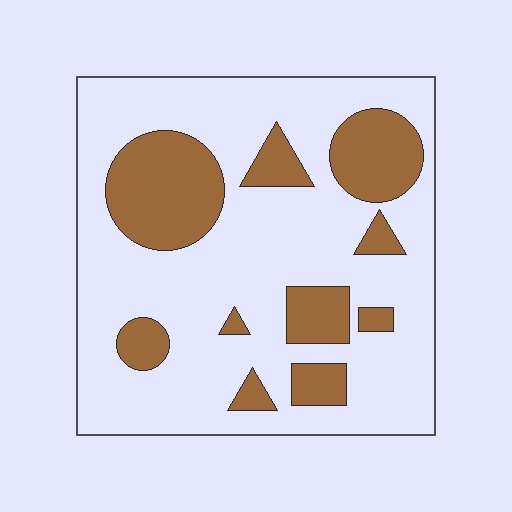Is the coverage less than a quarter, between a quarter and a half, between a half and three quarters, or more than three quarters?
Between a quarter and a half.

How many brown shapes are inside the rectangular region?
10.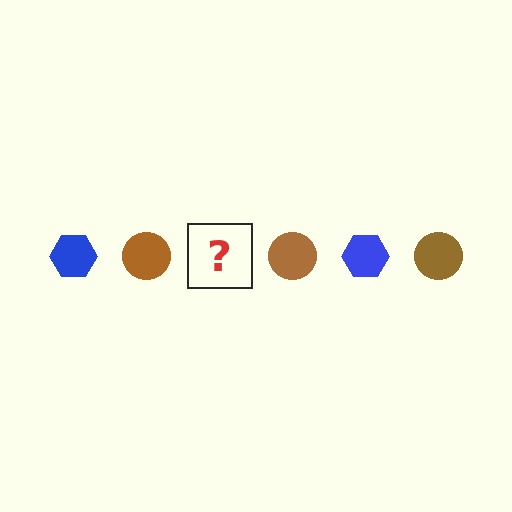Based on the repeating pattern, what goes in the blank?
The blank should be a blue hexagon.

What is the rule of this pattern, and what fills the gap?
The rule is that the pattern alternates between blue hexagon and brown circle. The gap should be filled with a blue hexagon.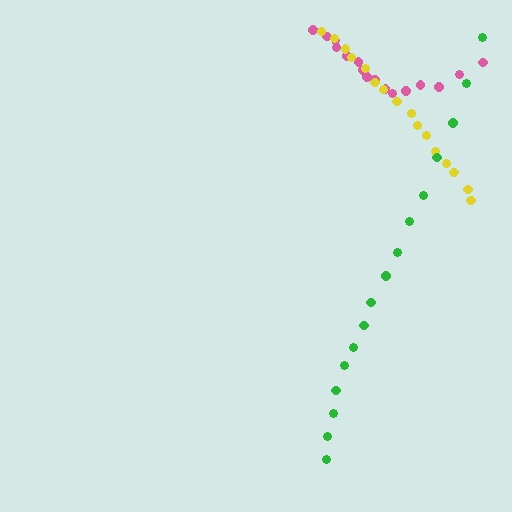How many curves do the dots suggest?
There are 3 distinct paths.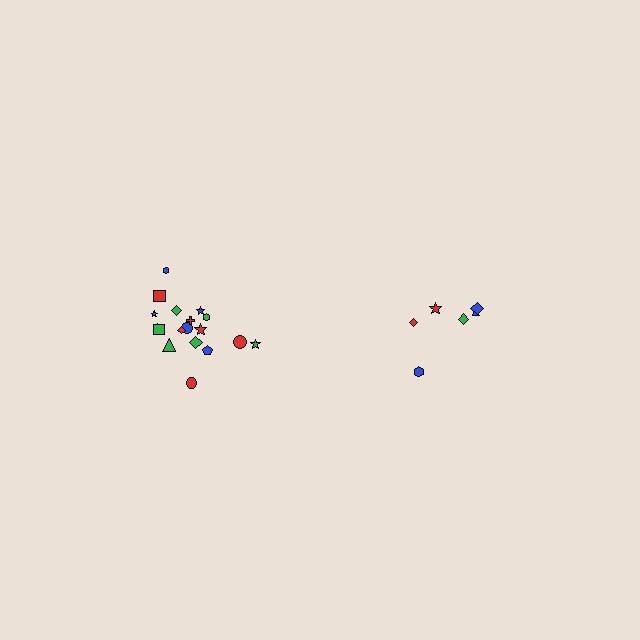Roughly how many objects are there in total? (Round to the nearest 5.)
Roughly 25 objects in total.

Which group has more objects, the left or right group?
The left group.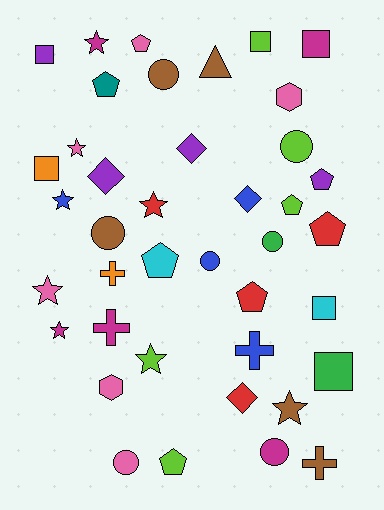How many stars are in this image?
There are 8 stars.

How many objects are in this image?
There are 40 objects.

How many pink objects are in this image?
There are 6 pink objects.